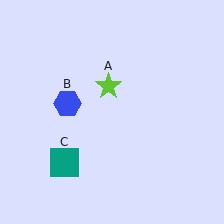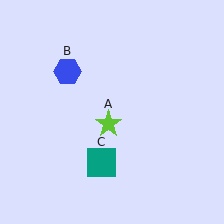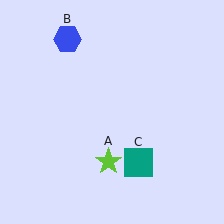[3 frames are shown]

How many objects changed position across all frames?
3 objects changed position: lime star (object A), blue hexagon (object B), teal square (object C).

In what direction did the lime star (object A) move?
The lime star (object A) moved down.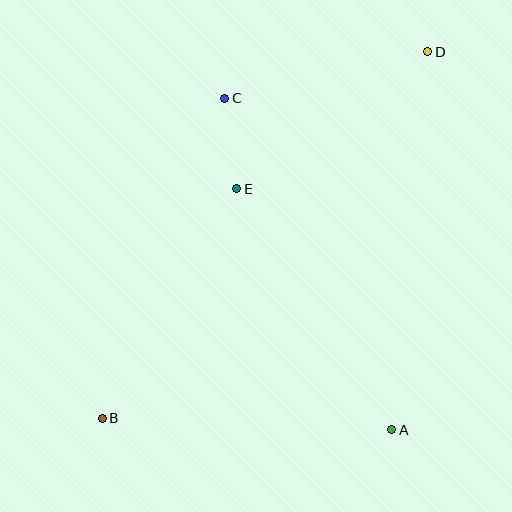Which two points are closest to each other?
Points C and E are closest to each other.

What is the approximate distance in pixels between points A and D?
The distance between A and D is approximately 380 pixels.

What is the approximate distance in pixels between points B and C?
The distance between B and C is approximately 343 pixels.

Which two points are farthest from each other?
Points B and D are farthest from each other.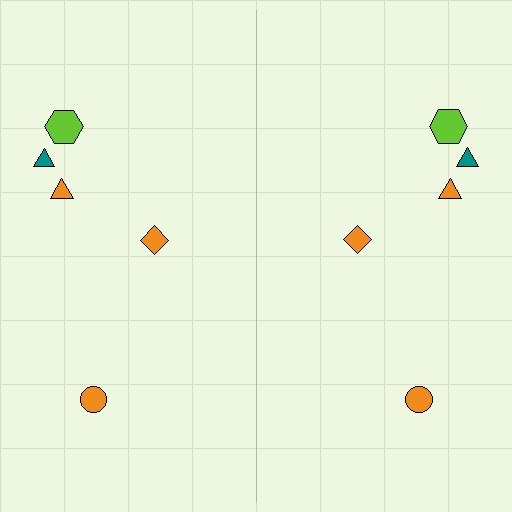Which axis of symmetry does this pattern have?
The pattern has a vertical axis of symmetry running through the center of the image.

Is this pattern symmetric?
Yes, this pattern has bilateral (reflection) symmetry.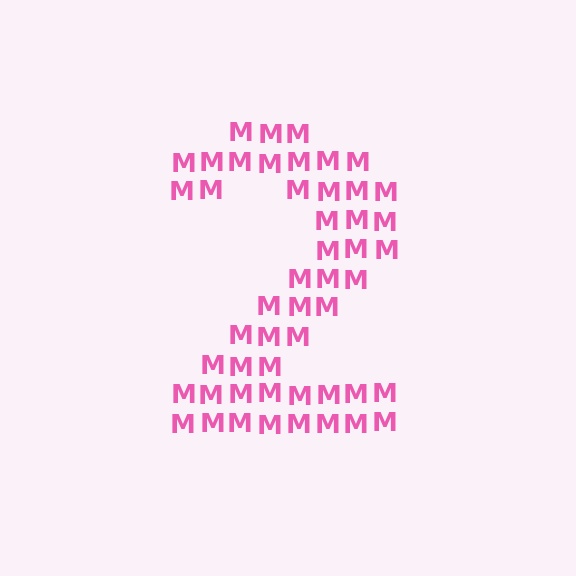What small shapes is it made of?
It is made of small letter M's.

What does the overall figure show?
The overall figure shows the digit 2.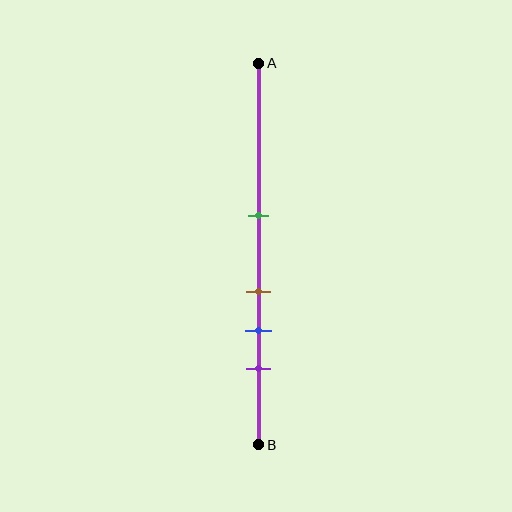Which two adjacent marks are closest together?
The brown and blue marks are the closest adjacent pair.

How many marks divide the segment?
There are 4 marks dividing the segment.